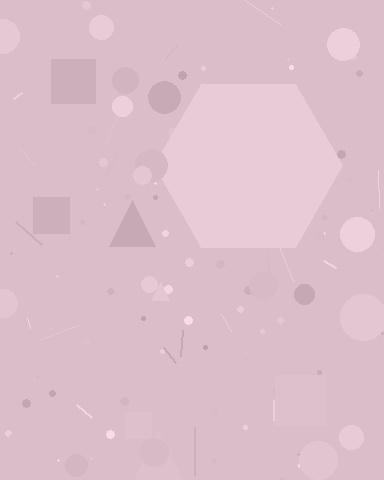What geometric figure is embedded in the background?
A hexagon is embedded in the background.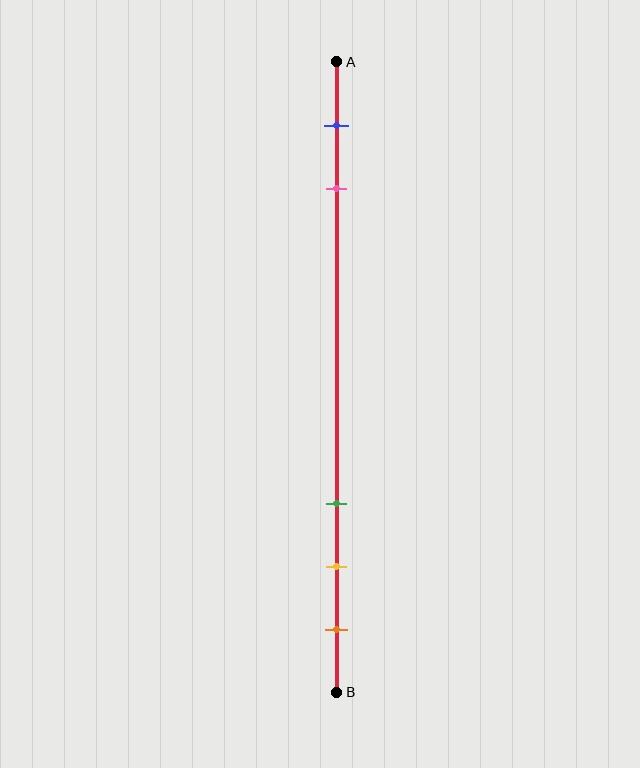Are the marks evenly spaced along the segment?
No, the marks are not evenly spaced.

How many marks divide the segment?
There are 5 marks dividing the segment.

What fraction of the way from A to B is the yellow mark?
The yellow mark is approximately 80% (0.8) of the way from A to B.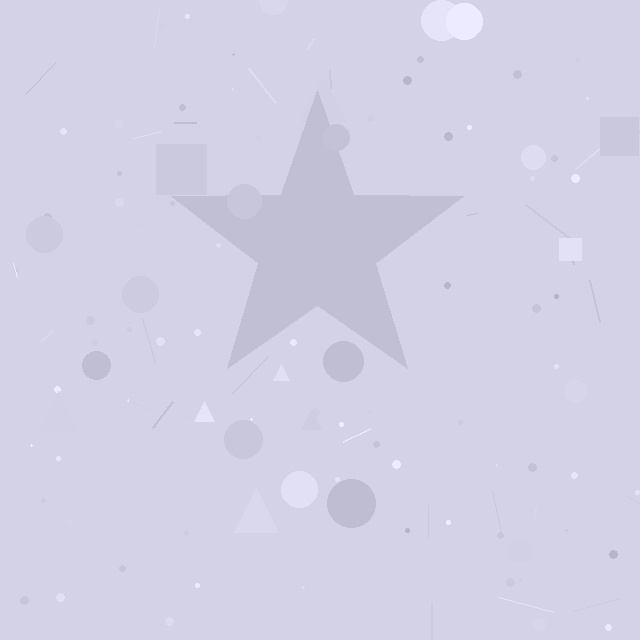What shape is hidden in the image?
A star is hidden in the image.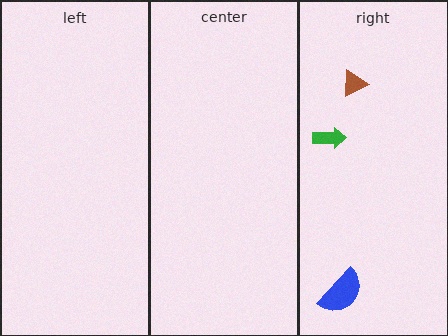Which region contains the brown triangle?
The right region.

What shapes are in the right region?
The green arrow, the brown triangle, the blue semicircle.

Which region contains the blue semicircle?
The right region.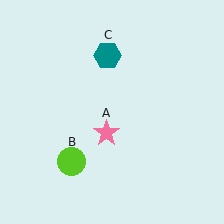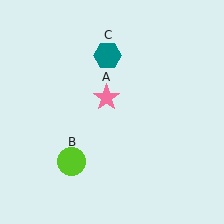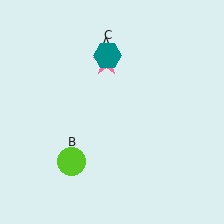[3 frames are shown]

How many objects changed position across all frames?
1 object changed position: pink star (object A).